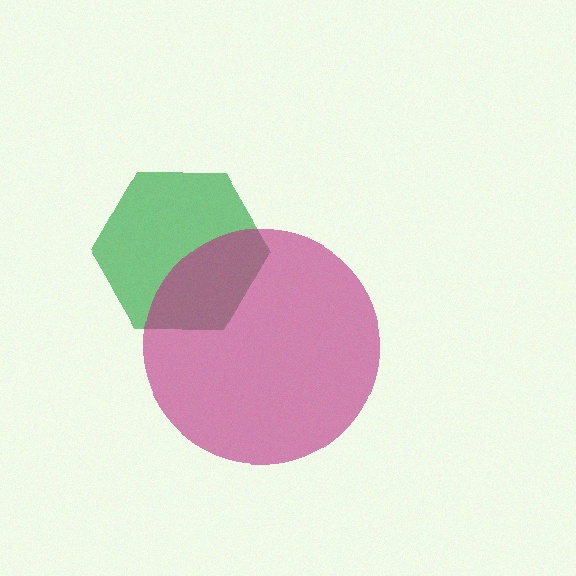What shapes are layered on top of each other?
The layered shapes are: a green hexagon, a magenta circle.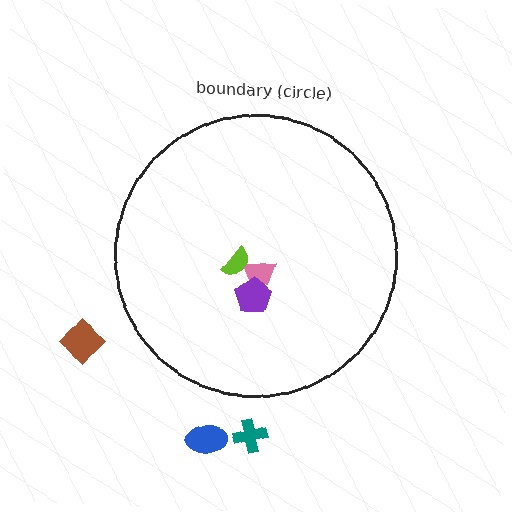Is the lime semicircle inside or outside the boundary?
Inside.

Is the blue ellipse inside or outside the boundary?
Outside.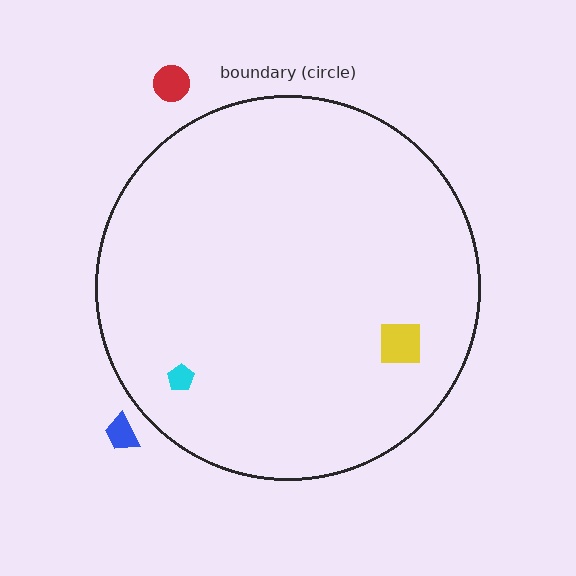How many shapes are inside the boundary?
2 inside, 2 outside.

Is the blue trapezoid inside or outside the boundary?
Outside.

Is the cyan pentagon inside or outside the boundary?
Inside.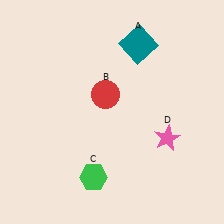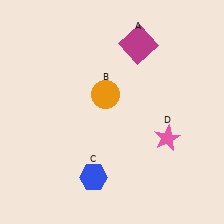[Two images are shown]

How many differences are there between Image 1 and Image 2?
There are 3 differences between the two images.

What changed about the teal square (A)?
In Image 1, A is teal. In Image 2, it changed to magenta.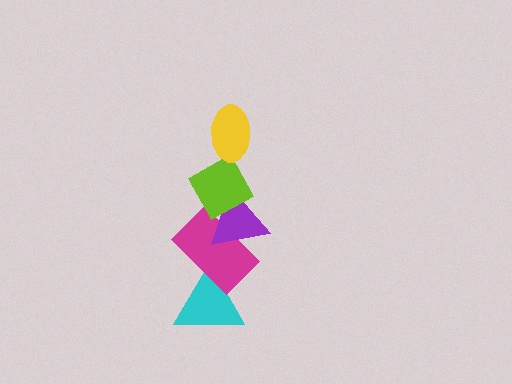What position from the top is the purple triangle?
The purple triangle is 3rd from the top.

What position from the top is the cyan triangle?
The cyan triangle is 5th from the top.